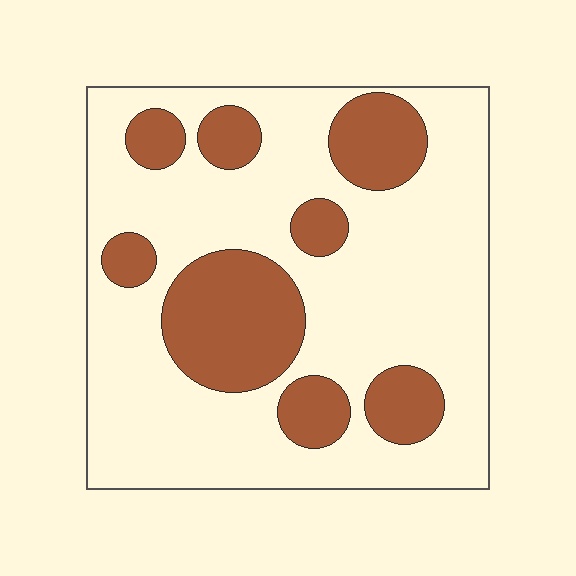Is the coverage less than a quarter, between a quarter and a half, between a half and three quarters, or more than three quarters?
Between a quarter and a half.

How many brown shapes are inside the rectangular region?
8.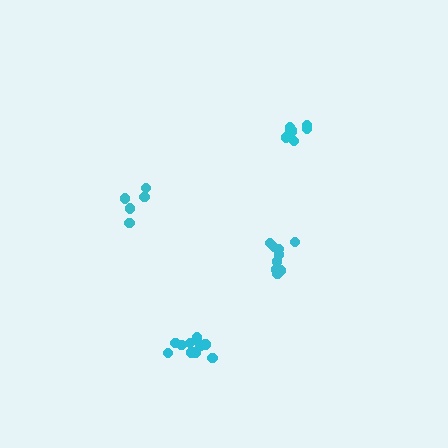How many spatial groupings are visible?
There are 4 spatial groupings.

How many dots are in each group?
Group 1: 10 dots, Group 2: 5 dots, Group 3: 8 dots, Group 4: 9 dots (32 total).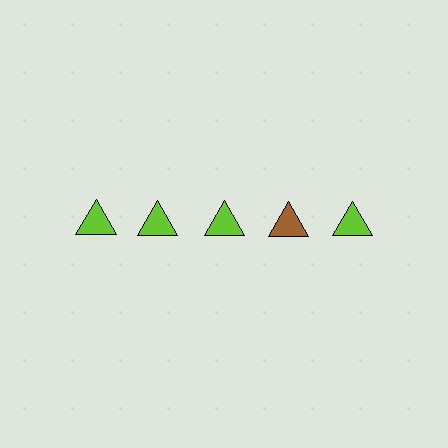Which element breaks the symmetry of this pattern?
The brown triangle in the top row, second from right column breaks the symmetry. All other shapes are lime triangles.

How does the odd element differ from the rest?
It has a different color: brown instead of lime.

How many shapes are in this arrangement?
There are 5 shapes arranged in a grid pattern.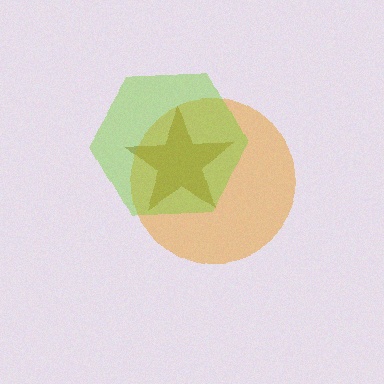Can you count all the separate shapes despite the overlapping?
Yes, there are 3 separate shapes.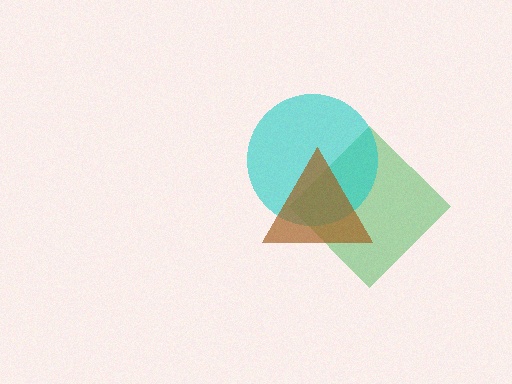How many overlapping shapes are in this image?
There are 3 overlapping shapes in the image.